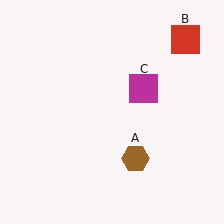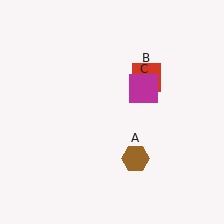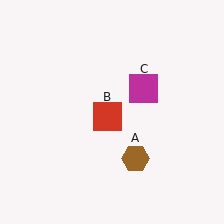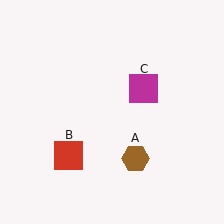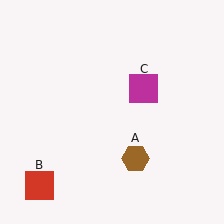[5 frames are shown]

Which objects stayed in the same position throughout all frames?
Brown hexagon (object A) and magenta square (object C) remained stationary.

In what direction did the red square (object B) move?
The red square (object B) moved down and to the left.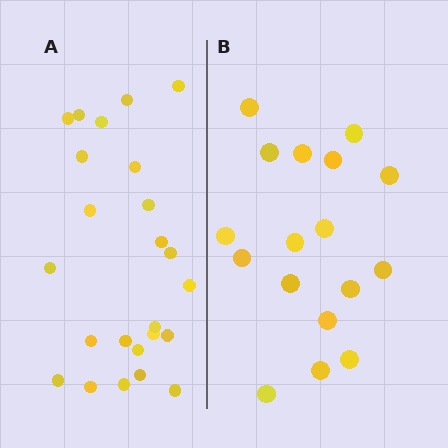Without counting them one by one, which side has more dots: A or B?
Region A (the left region) has more dots.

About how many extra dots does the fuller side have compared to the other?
Region A has roughly 8 or so more dots than region B.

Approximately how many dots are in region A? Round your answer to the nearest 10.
About 20 dots. (The exact count is 24, which rounds to 20.)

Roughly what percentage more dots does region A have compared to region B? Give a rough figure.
About 40% more.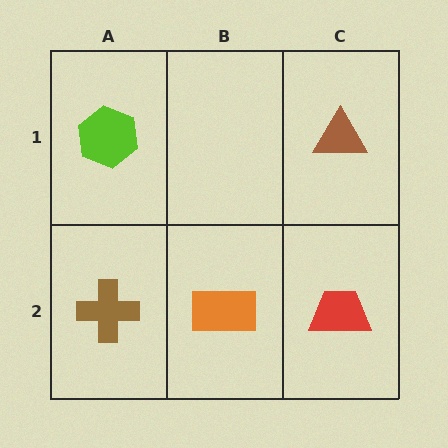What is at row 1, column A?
A lime hexagon.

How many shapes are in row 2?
3 shapes.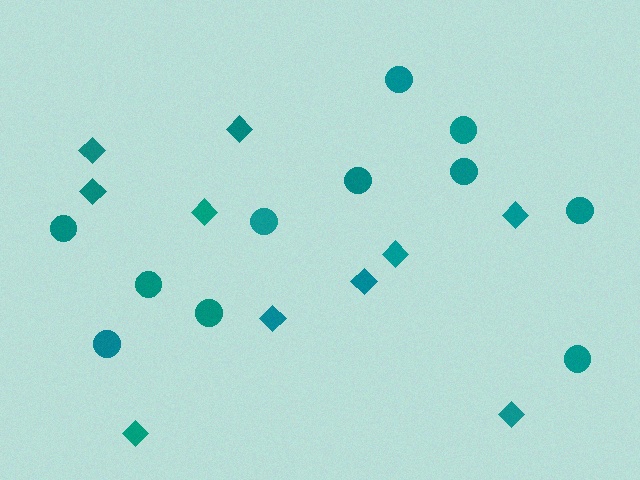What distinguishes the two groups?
There are 2 groups: one group of diamonds (10) and one group of circles (11).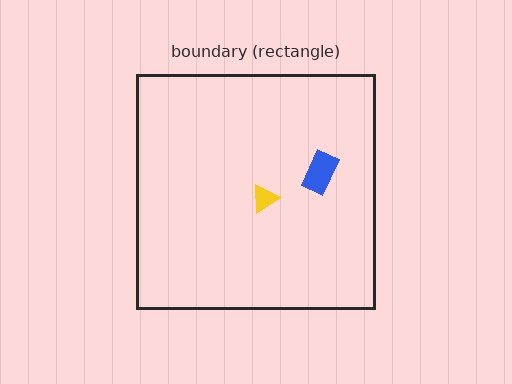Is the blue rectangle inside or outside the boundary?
Inside.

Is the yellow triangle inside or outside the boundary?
Inside.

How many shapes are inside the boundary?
2 inside, 0 outside.